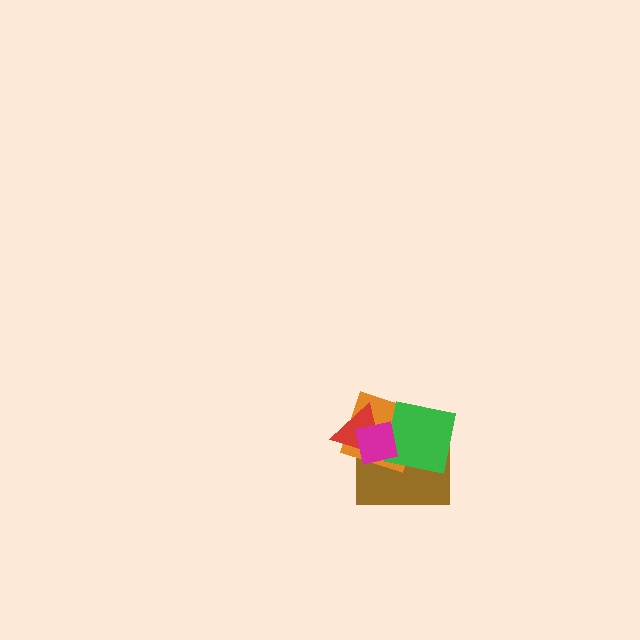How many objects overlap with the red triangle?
4 objects overlap with the red triangle.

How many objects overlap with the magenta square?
4 objects overlap with the magenta square.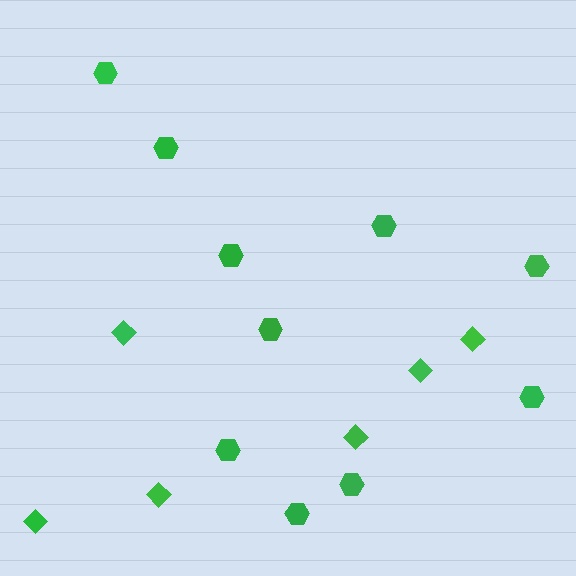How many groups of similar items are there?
There are 2 groups: one group of diamonds (6) and one group of hexagons (10).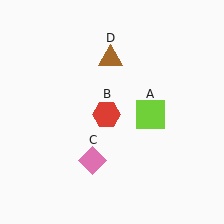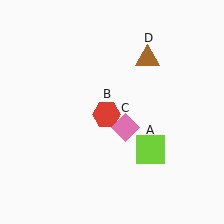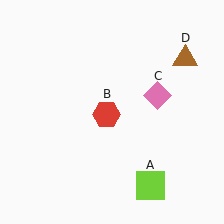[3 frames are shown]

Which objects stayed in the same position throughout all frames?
Red hexagon (object B) remained stationary.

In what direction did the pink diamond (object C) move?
The pink diamond (object C) moved up and to the right.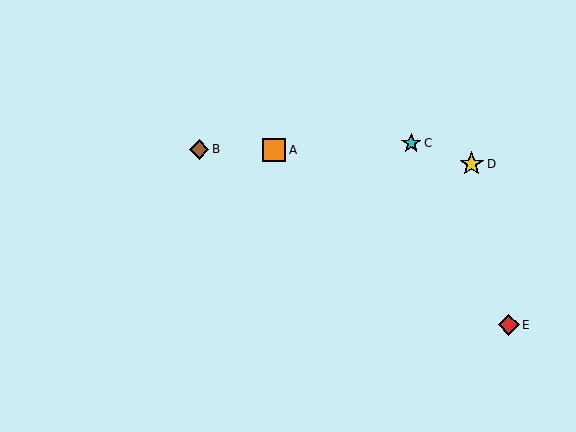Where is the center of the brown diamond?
The center of the brown diamond is at (199, 149).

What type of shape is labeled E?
Shape E is a red diamond.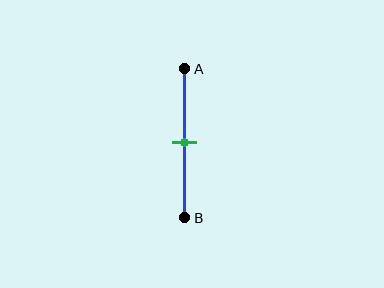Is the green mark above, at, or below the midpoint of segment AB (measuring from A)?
The green mark is approximately at the midpoint of segment AB.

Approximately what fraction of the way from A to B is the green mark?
The green mark is approximately 50% of the way from A to B.